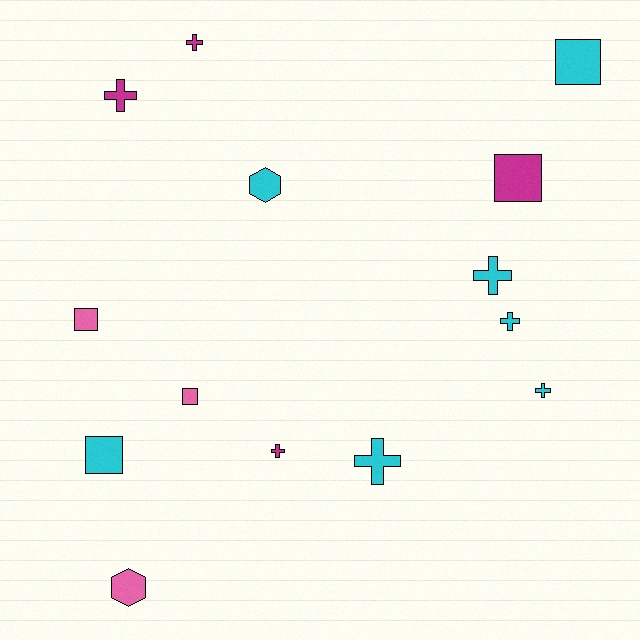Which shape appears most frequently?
Cross, with 7 objects.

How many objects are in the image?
There are 14 objects.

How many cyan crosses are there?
There are 4 cyan crosses.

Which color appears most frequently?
Cyan, with 7 objects.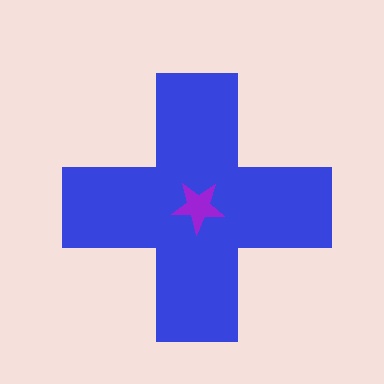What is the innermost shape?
The purple star.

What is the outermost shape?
The blue cross.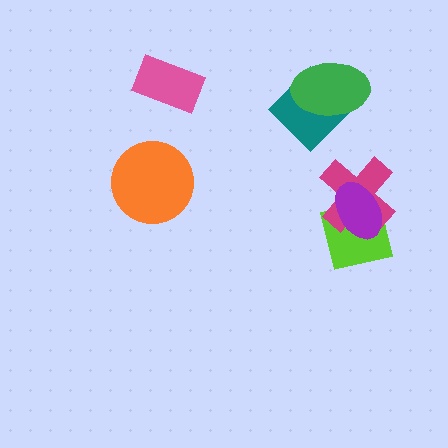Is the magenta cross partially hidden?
Yes, it is partially covered by another shape.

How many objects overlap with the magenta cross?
2 objects overlap with the magenta cross.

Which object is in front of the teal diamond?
The green ellipse is in front of the teal diamond.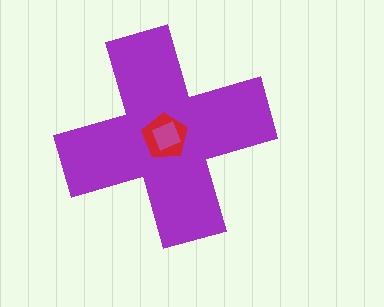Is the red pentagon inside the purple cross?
Yes.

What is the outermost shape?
The purple cross.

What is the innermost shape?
The magenta diamond.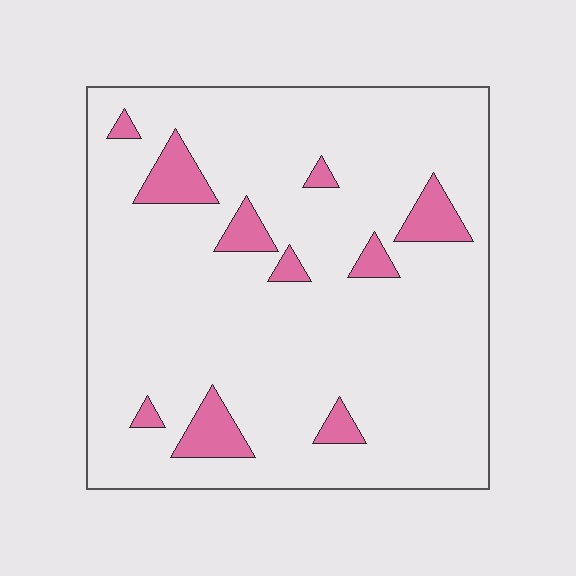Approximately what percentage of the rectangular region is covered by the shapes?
Approximately 10%.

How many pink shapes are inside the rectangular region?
10.